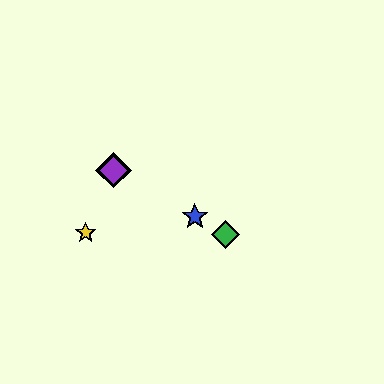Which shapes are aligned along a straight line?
The red diamond, the blue star, the green diamond, the purple diamond are aligned along a straight line.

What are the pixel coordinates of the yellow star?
The yellow star is at (86, 233).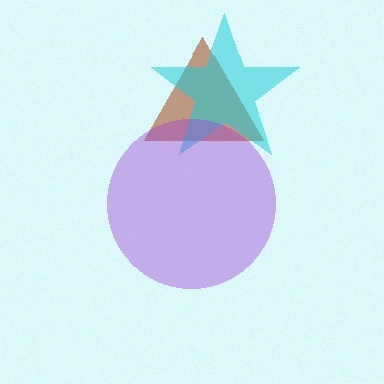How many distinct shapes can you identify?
There are 3 distinct shapes: a brown triangle, a cyan star, a purple circle.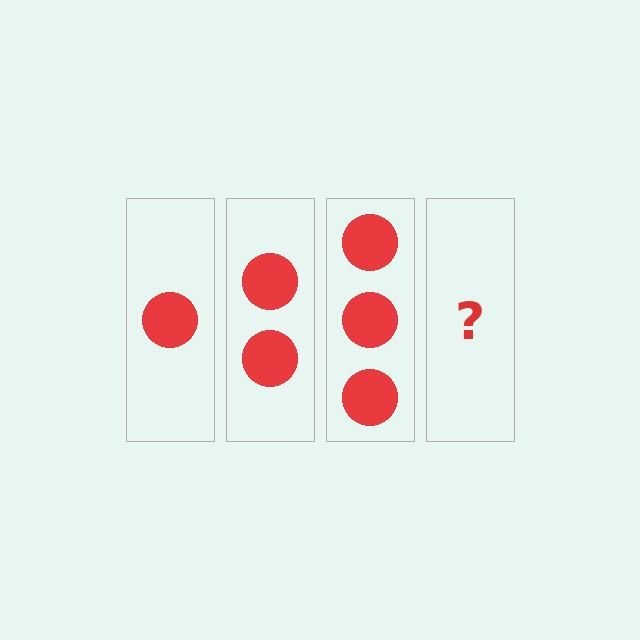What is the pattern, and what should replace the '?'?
The pattern is that each step adds one more circle. The '?' should be 4 circles.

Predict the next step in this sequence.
The next step is 4 circles.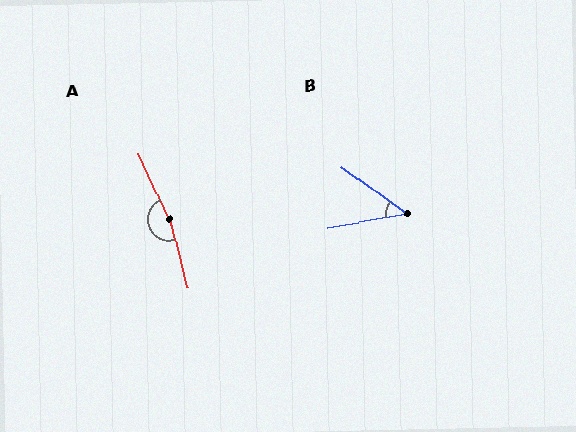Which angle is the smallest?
B, at approximately 46 degrees.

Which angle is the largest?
A, at approximately 169 degrees.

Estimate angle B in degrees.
Approximately 46 degrees.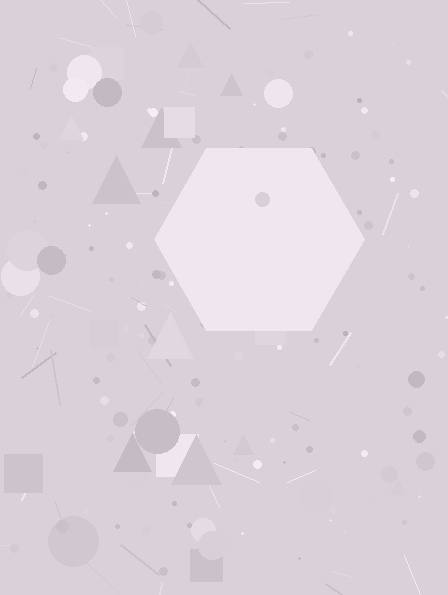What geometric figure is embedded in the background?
A hexagon is embedded in the background.